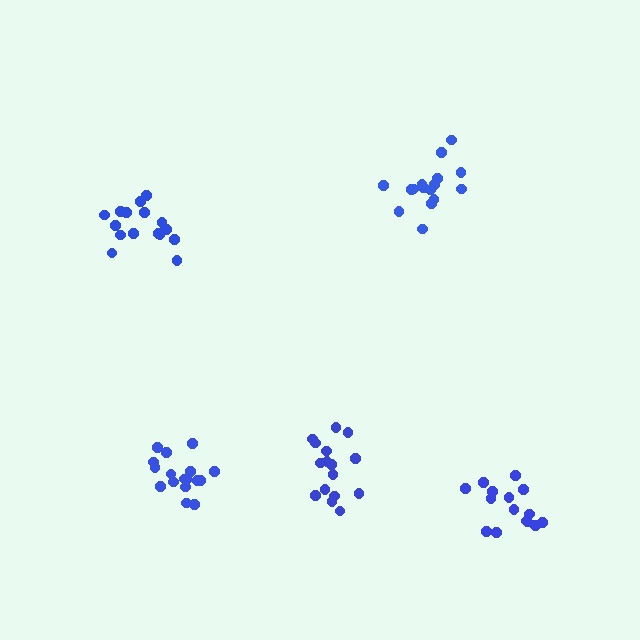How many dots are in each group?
Group 1: 16 dots, Group 2: 16 dots, Group 3: 16 dots, Group 4: 17 dots, Group 5: 16 dots (81 total).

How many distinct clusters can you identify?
There are 5 distinct clusters.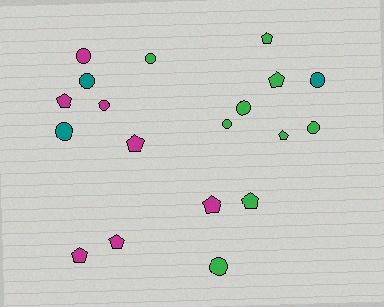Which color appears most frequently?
Green, with 9 objects.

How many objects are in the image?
There are 19 objects.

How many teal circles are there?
There are 3 teal circles.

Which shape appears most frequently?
Circle, with 10 objects.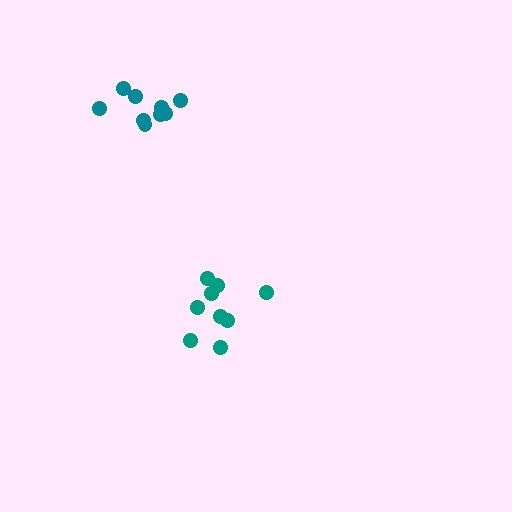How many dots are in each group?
Group 1: 9 dots, Group 2: 9 dots (18 total).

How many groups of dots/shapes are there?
There are 2 groups.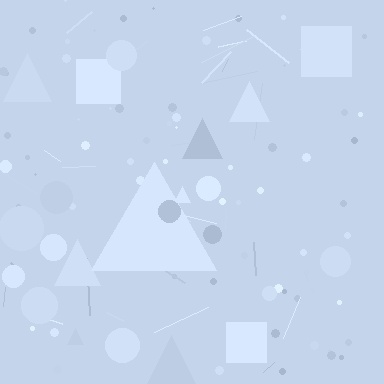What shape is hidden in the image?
A triangle is hidden in the image.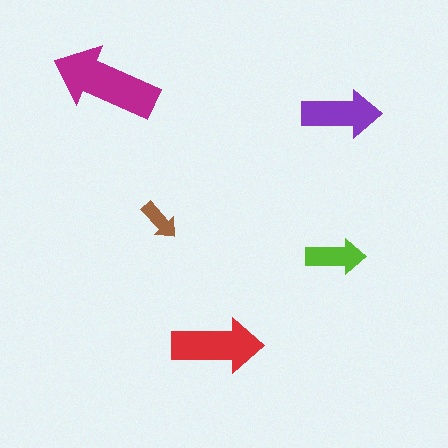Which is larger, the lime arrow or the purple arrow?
The purple one.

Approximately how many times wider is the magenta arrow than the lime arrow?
About 2 times wider.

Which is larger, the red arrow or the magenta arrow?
The magenta one.